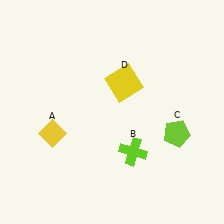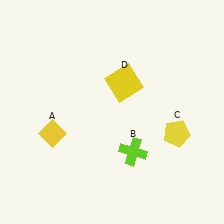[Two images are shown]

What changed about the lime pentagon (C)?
In Image 1, C is lime. In Image 2, it changed to yellow.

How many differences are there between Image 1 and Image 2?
There is 1 difference between the two images.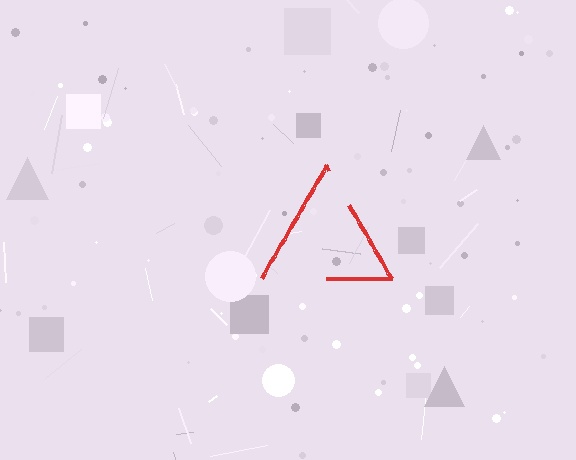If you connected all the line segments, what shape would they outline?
They would outline a triangle.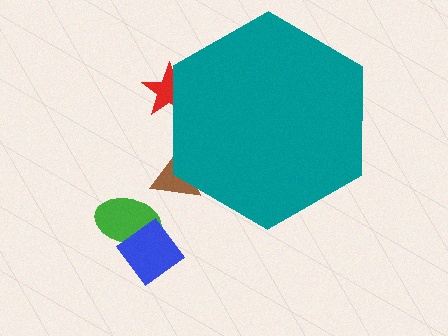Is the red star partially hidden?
Yes, the red star is partially hidden behind the teal hexagon.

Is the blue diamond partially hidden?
No, the blue diamond is fully visible.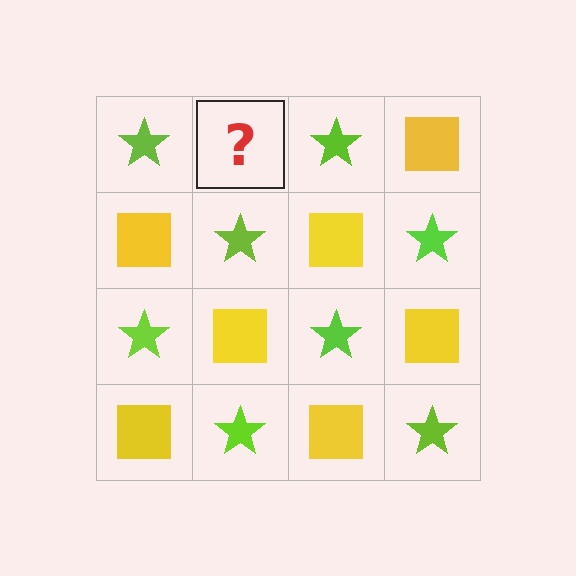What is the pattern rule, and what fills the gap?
The rule is that it alternates lime star and yellow square in a checkerboard pattern. The gap should be filled with a yellow square.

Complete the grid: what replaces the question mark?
The question mark should be replaced with a yellow square.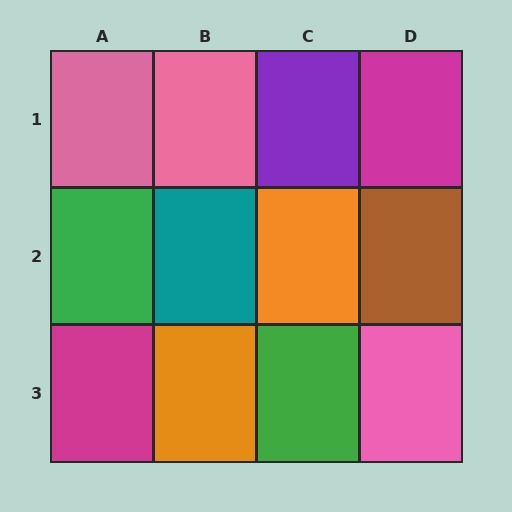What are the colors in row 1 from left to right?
Pink, pink, purple, magenta.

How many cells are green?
2 cells are green.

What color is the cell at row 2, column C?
Orange.